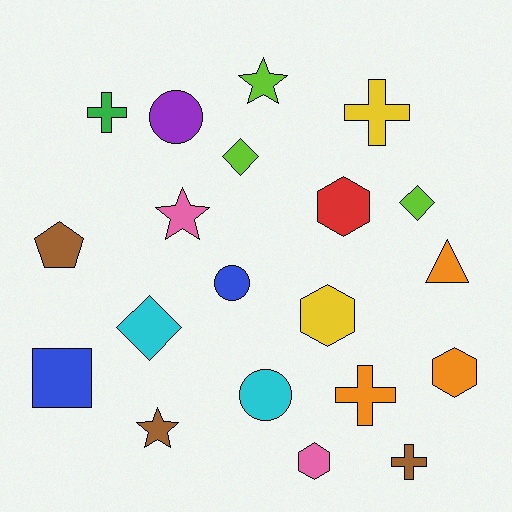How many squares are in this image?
There is 1 square.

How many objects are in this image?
There are 20 objects.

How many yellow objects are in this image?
There are 2 yellow objects.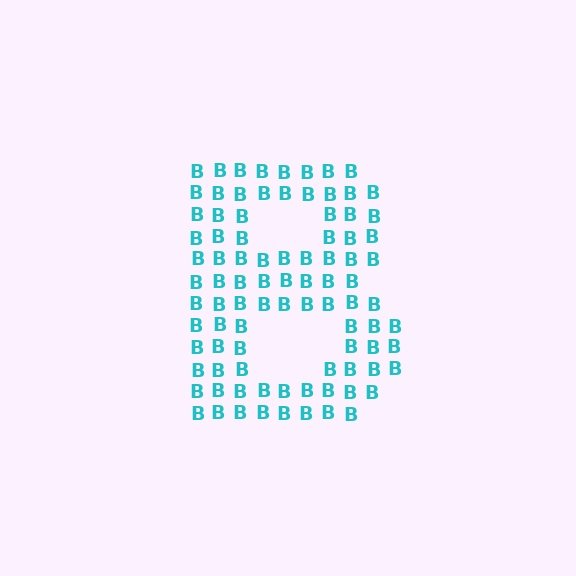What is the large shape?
The large shape is the letter B.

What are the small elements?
The small elements are letter B's.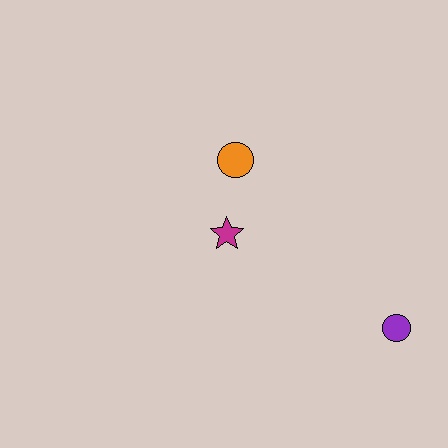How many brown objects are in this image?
There are no brown objects.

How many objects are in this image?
There are 3 objects.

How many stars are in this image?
There is 1 star.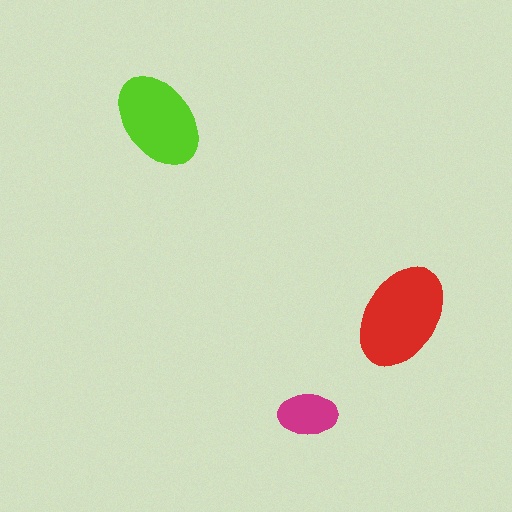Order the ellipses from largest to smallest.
the red one, the lime one, the magenta one.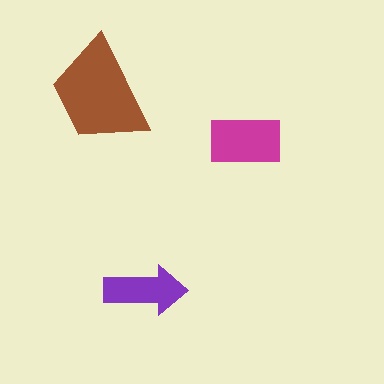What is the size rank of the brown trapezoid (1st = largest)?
1st.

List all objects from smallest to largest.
The purple arrow, the magenta rectangle, the brown trapezoid.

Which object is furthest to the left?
The brown trapezoid is leftmost.